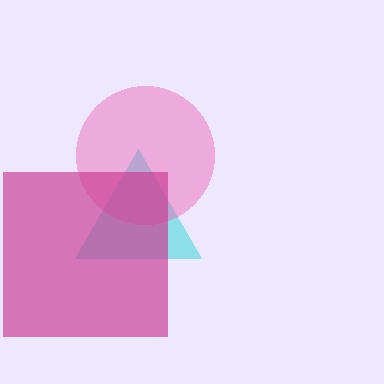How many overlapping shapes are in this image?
There are 3 overlapping shapes in the image.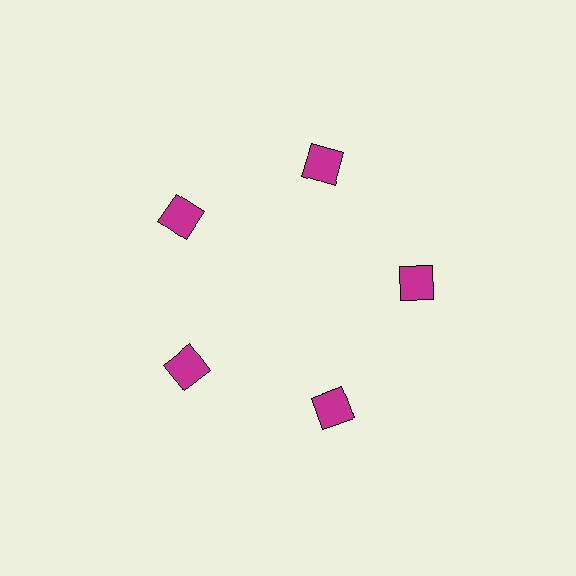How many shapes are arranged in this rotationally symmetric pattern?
There are 5 shapes, arranged in 5 groups of 1.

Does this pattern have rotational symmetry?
Yes, this pattern has 5-fold rotational symmetry. It looks the same after rotating 72 degrees around the center.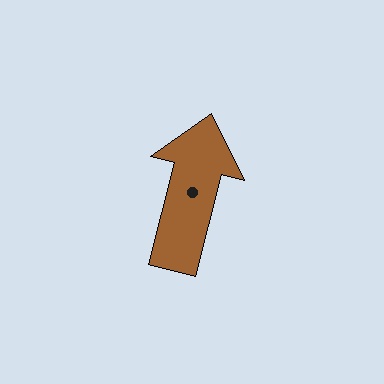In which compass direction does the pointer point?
North.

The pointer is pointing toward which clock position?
Roughly 12 o'clock.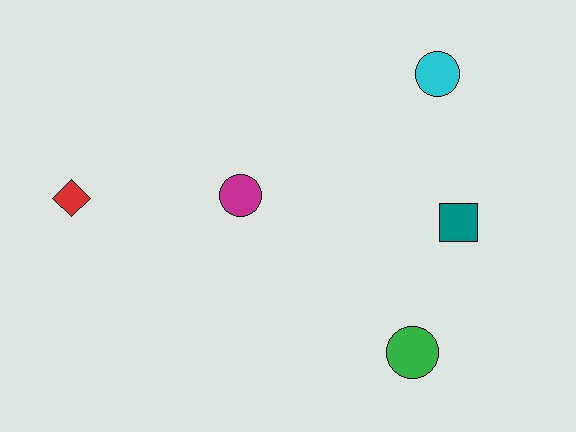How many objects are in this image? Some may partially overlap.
There are 5 objects.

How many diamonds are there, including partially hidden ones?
There is 1 diamond.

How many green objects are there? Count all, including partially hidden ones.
There is 1 green object.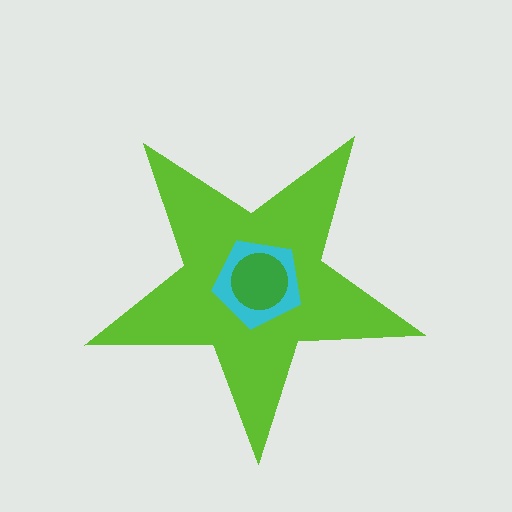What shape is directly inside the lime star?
The cyan pentagon.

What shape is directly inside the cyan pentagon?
The green circle.